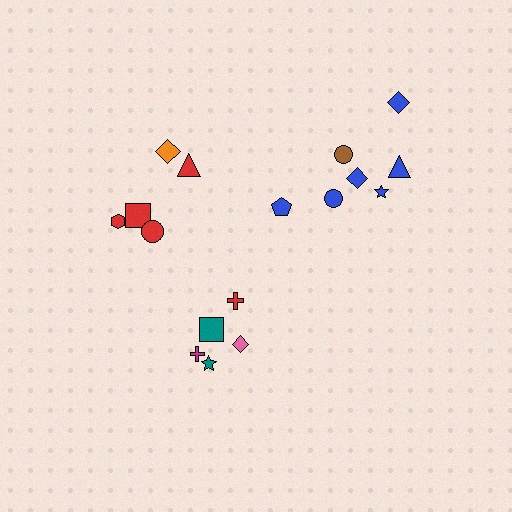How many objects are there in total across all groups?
There are 17 objects.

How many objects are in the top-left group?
There are 5 objects.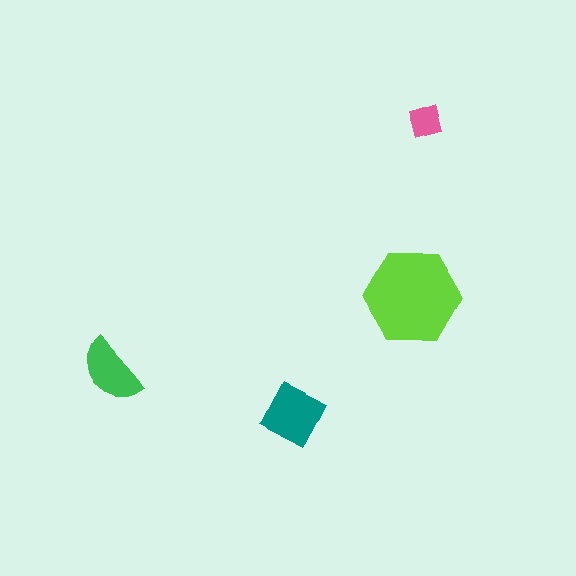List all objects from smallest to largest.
The pink diamond, the green semicircle, the teal square, the lime hexagon.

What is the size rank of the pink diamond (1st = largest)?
4th.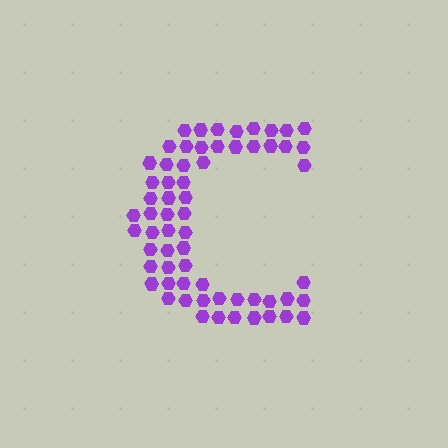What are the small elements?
The small elements are hexagons.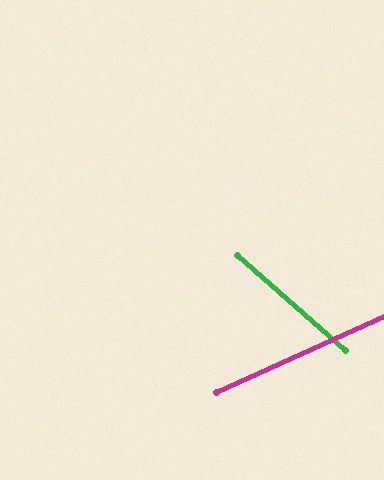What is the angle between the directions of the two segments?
Approximately 66 degrees.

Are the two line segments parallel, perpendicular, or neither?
Neither parallel nor perpendicular — they differ by about 66°.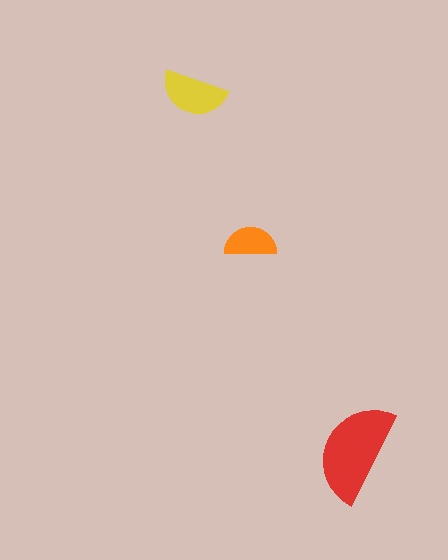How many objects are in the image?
There are 3 objects in the image.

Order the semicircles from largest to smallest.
the red one, the yellow one, the orange one.